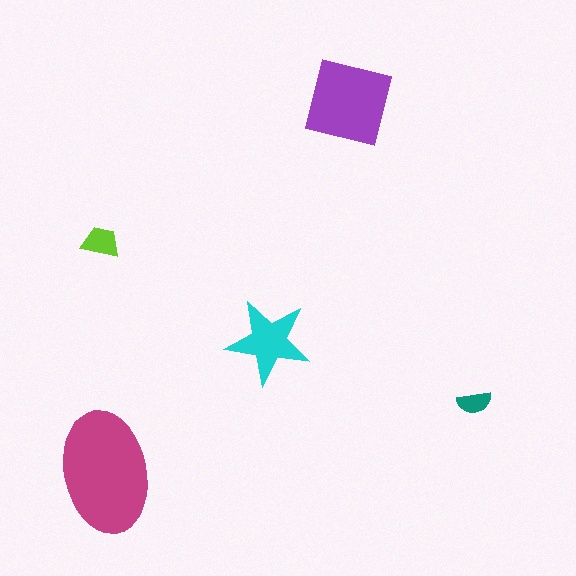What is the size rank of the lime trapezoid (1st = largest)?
4th.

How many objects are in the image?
There are 5 objects in the image.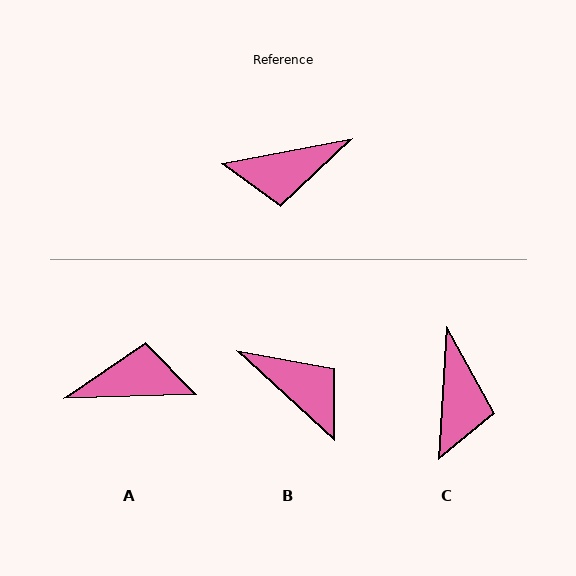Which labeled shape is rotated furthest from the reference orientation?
A, about 171 degrees away.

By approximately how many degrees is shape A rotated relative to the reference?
Approximately 171 degrees counter-clockwise.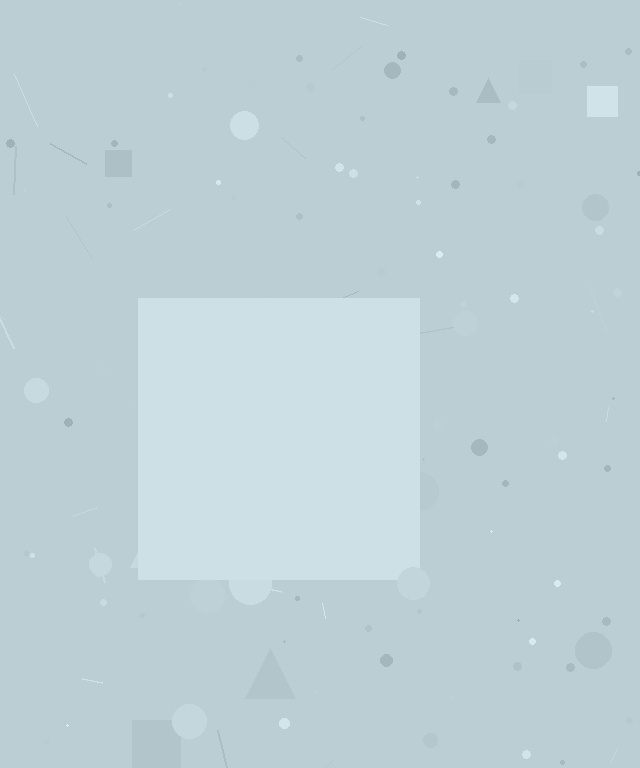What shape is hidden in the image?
A square is hidden in the image.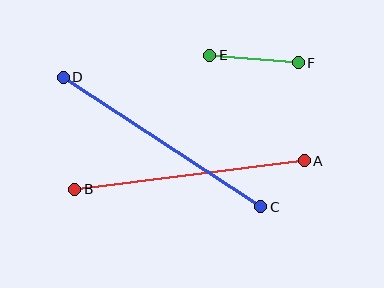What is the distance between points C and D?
The distance is approximately 236 pixels.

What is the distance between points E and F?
The distance is approximately 89 pixels.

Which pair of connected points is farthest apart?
Points C and D are farthest apart.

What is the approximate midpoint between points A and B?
The midpoint is at approximately (190, 175) pixels.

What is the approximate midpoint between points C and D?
The midpoint is at approximately (162, 142) pixels.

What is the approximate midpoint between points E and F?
The midpoint is at approximately (254, 59) pixels.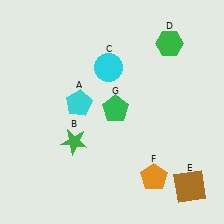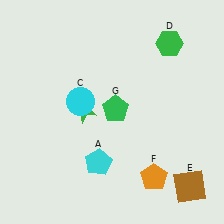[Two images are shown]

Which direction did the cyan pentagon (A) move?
The cyan pentagon (A) moved down.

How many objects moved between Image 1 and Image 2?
3 objects moved between the two images.